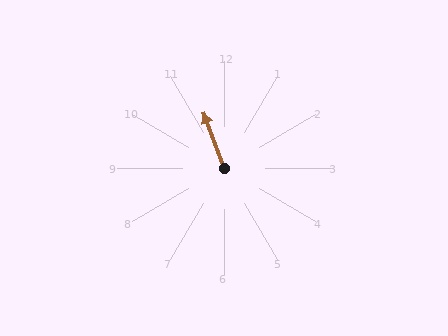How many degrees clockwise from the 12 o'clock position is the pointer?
Approximately 340 degrees.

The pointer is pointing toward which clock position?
Roughly 11 o'clock.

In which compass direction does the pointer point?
North.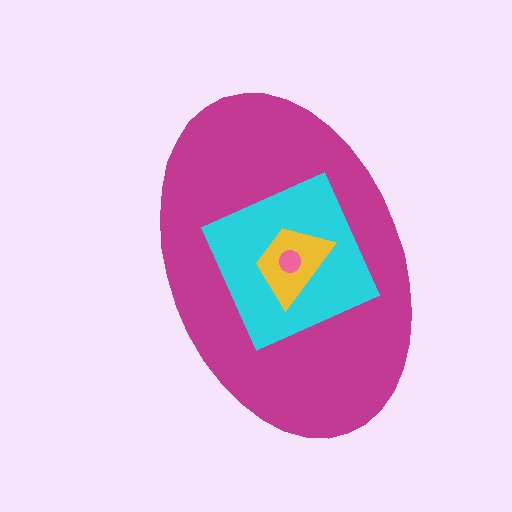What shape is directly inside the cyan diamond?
The yellow trapezoid.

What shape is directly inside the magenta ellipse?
The cyan diamond.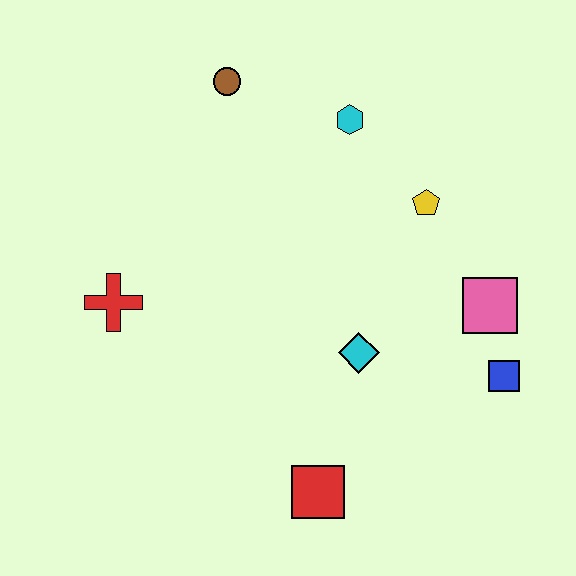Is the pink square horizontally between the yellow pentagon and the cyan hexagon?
No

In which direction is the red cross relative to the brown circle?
The red cross is below the brown circle.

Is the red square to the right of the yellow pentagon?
No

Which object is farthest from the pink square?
The red cross is farthest from the pink square.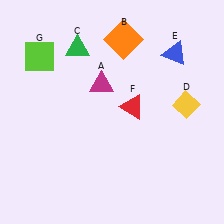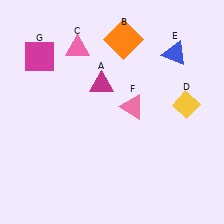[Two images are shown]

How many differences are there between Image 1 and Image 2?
There are 3 differences between the two images.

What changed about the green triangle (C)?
In Image 1, C is green. In Image 2, it changed to pink.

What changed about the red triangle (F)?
In Image 1, F is red. In Image 2, it changed to pink.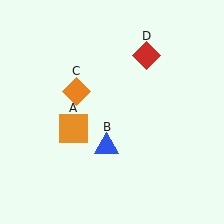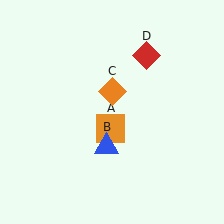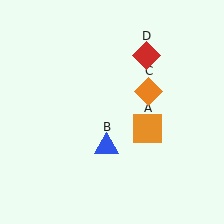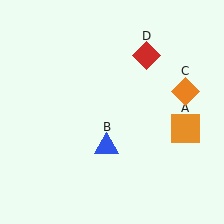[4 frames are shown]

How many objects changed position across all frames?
2 objects changed position: orange square (object A), orange diamond (object C).